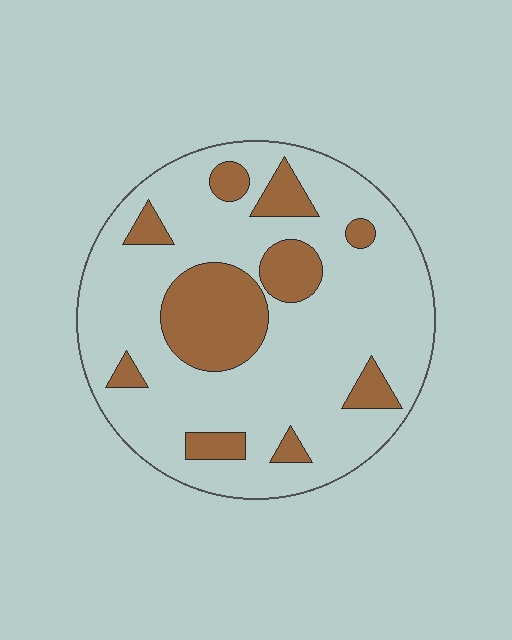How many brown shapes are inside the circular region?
10.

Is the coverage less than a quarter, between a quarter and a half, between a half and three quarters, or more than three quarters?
Less than a quarter.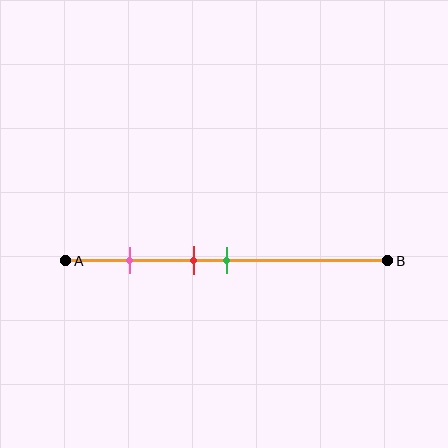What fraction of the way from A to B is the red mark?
The red mark is approximately 40% (0.4) of the way from A to B.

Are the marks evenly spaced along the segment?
No, the marks are not evenly spaced.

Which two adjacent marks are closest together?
The red and green marks are the closest adjacent pair.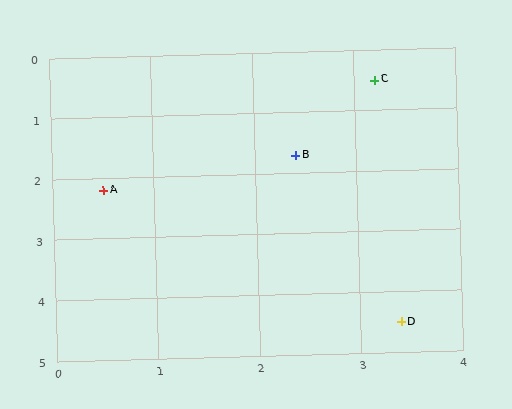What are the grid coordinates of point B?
Point B is at approximately (2.4, 1.7).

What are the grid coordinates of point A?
Point A is at approximately (0.5, 2.2).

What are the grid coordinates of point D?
Point D is at approximately (3.4, 4.5).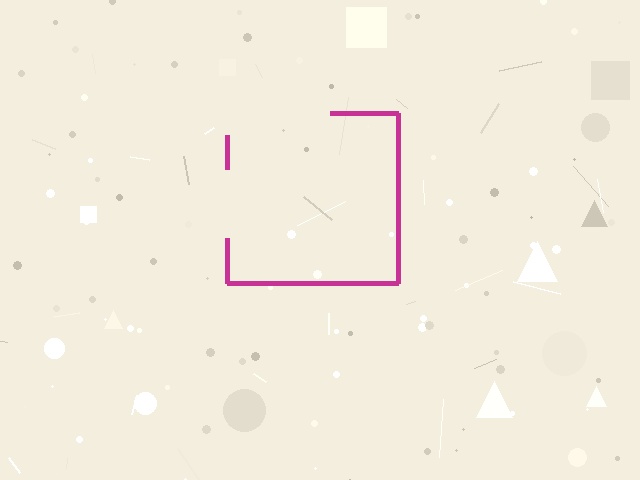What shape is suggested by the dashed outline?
The dashed outline suggests a square.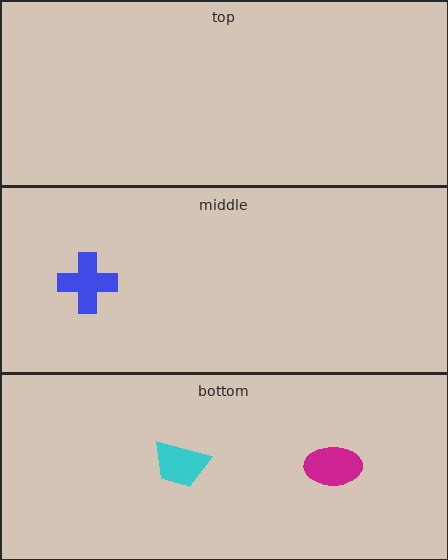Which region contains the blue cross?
The middle region.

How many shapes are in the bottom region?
2.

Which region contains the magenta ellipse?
The bottom region.